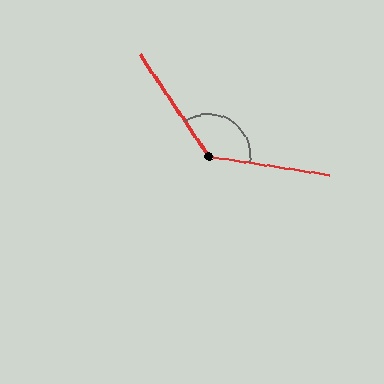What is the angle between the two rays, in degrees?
Approximately 133 degrees.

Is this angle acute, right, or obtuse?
It is obtuse.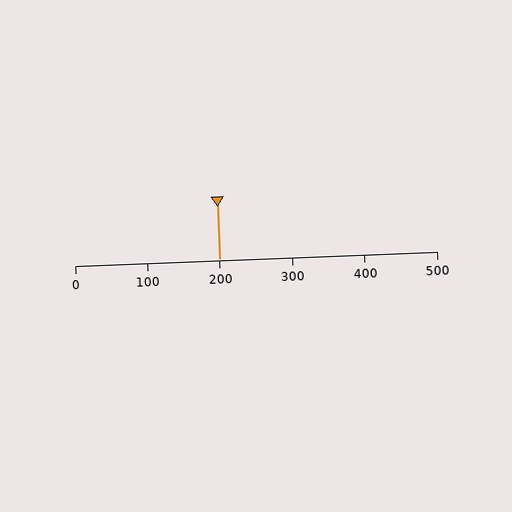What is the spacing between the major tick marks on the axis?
The major ticks are spaced 100 apart.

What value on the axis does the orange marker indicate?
The marker indicates approximately 200.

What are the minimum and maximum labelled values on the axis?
The axis runs from 0 to 500.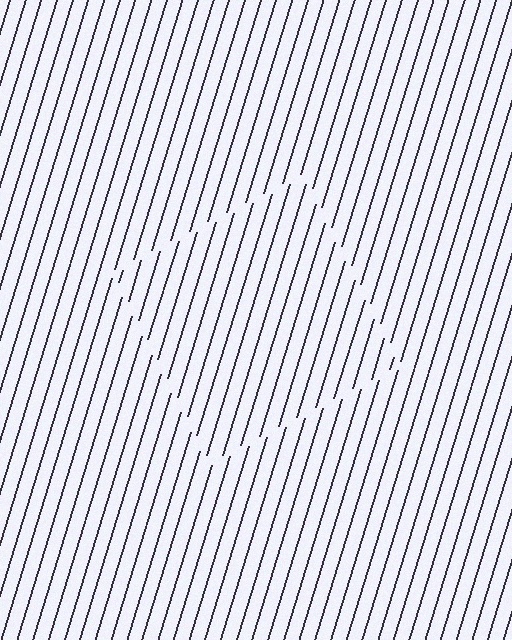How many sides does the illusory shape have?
4 sides — the line-ends trace a square.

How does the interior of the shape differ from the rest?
The interior of the shape contains the same grating, shifted by half a period — the contour is defined by the phase discontinuity where line-ends from the inner and outer gratings abut.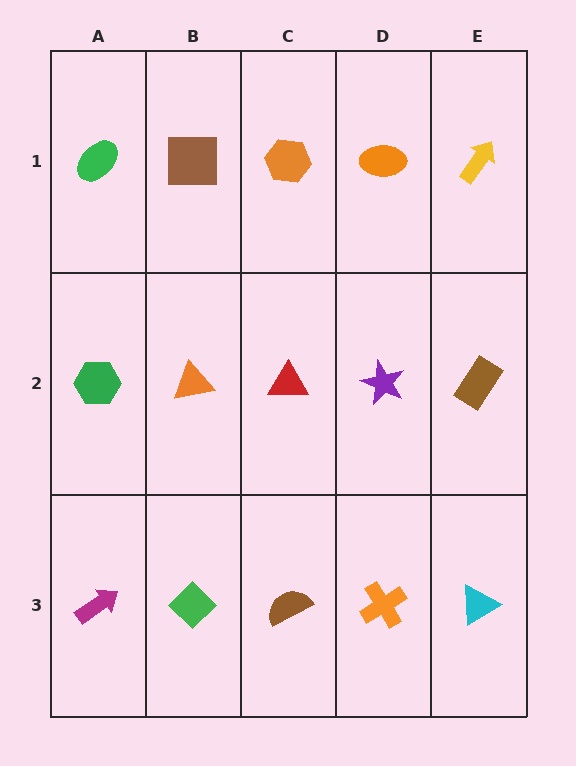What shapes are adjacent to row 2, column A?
A green ellipse (row 1, column A), a magenta arrow (row 3, column A), an orange triangle (row 2, column B).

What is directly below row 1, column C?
A red triangle.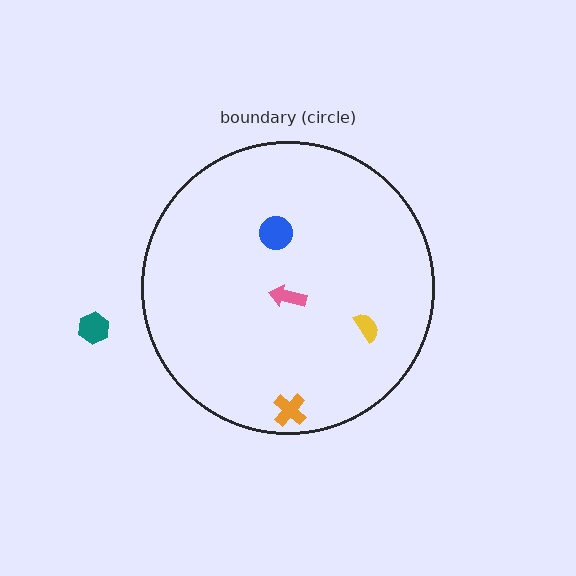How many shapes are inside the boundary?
4 inside, 1 outside.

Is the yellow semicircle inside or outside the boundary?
Inside.